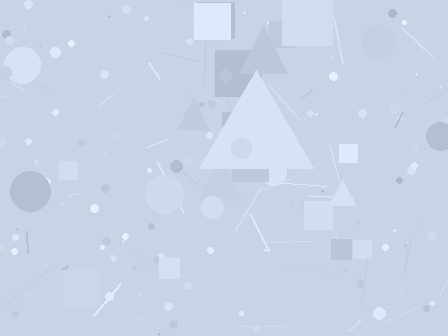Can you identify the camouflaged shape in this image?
The camouflaged shape is a triangle.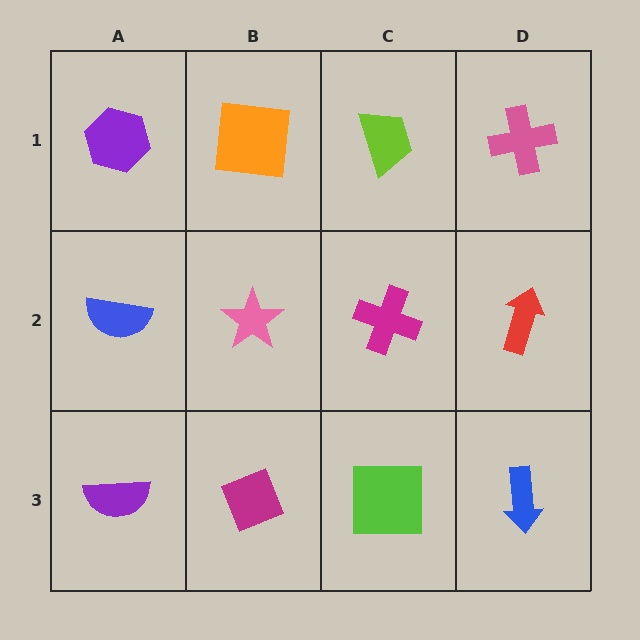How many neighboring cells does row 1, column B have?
3.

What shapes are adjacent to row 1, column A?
A blue semicircle (row 2, column A), an orange square (row 1, column B).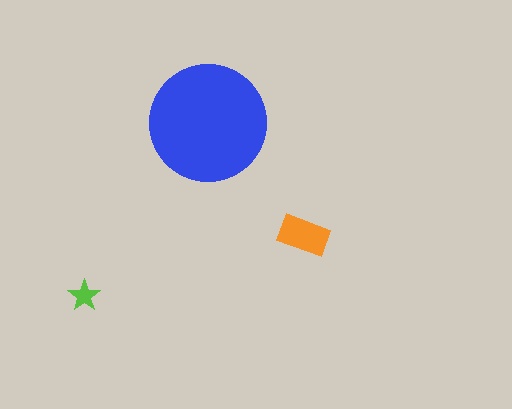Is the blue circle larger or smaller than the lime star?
Larger.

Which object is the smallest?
The lime star.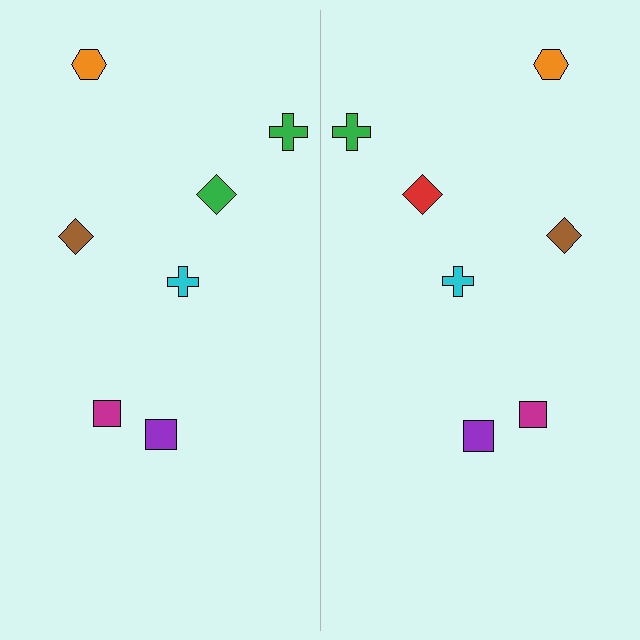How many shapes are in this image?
There are 14 shapes in this image.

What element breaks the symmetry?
The red diamond on the right side breaks the symmetry — its mirror counterpart is green.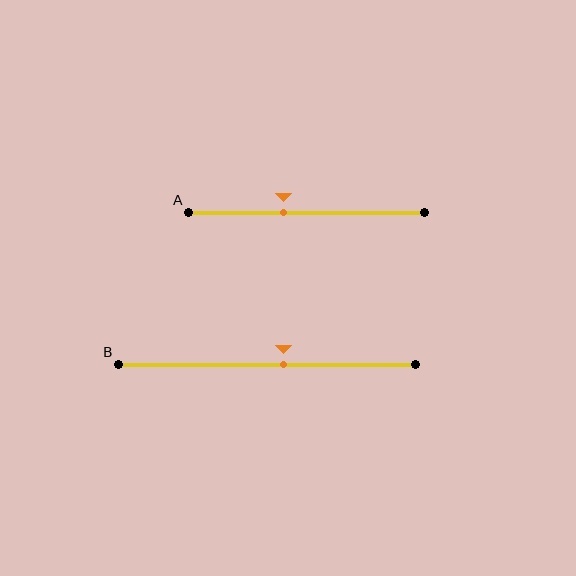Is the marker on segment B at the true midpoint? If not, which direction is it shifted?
No, the marker on segment B is shifted to the right by about 6% of the segment length.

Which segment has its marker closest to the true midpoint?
Segment B has its marker closest to the true midpoint.